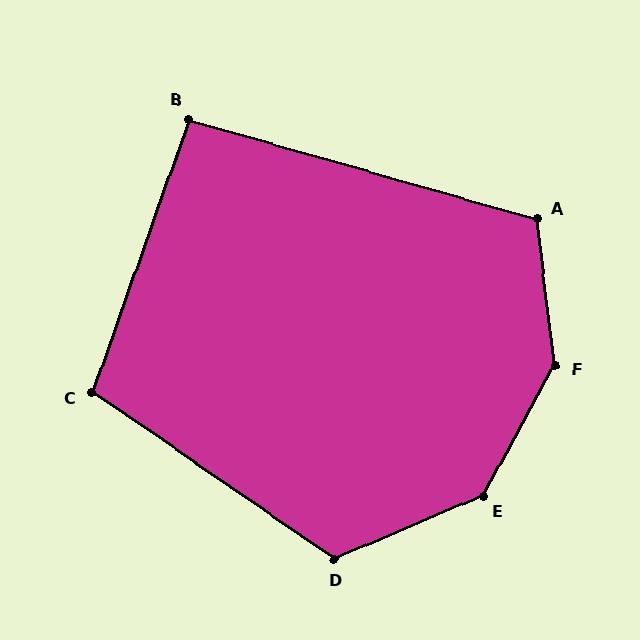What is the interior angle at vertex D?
Approximately 122 degrees (obtuse).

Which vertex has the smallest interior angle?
B, at approximately 94 degrees.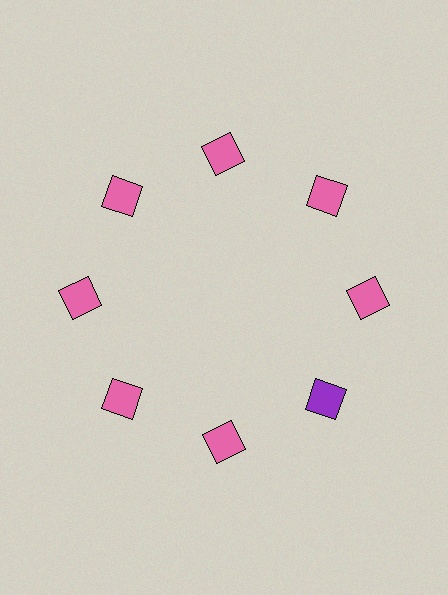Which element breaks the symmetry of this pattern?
The purple square at roughly the 4 o'clock position breaks the symmetry. All other shapes are pink squares.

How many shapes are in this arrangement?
There are 8 shapes arranged in a ring pattern.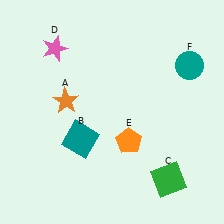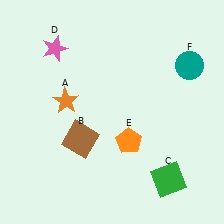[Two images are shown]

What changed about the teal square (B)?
In Image 1, B is teal. In Image 2, it changed to brown.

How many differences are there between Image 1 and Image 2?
There is 1 difference between the two images.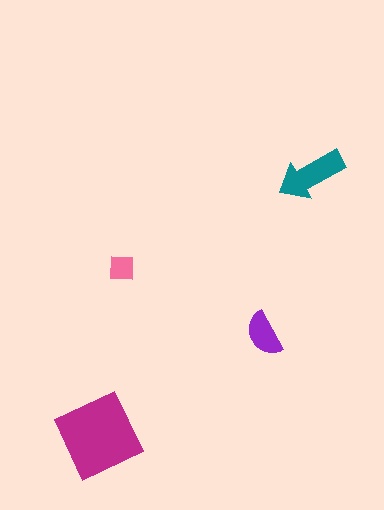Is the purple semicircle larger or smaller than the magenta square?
Smaller.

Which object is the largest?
The magenta square.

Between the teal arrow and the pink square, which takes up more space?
The teal arrow.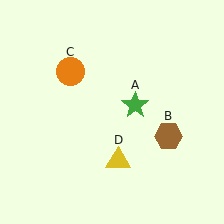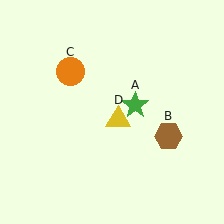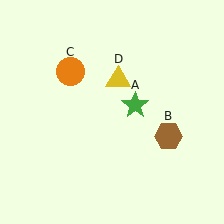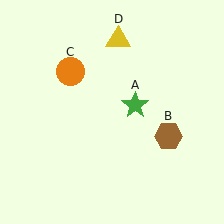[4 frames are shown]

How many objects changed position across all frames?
1 object changed position: yellow triangle (object D).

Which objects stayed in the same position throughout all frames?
Green star (object A) and brown hexagon (object B) and orange circle (object C) remained stationary.